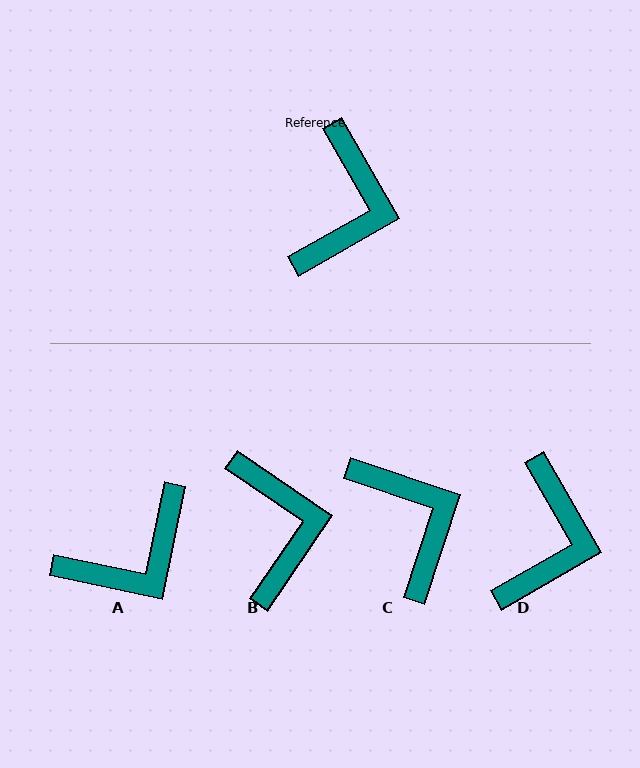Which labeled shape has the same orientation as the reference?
D.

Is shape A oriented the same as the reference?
No, it is off by about 42 degrees.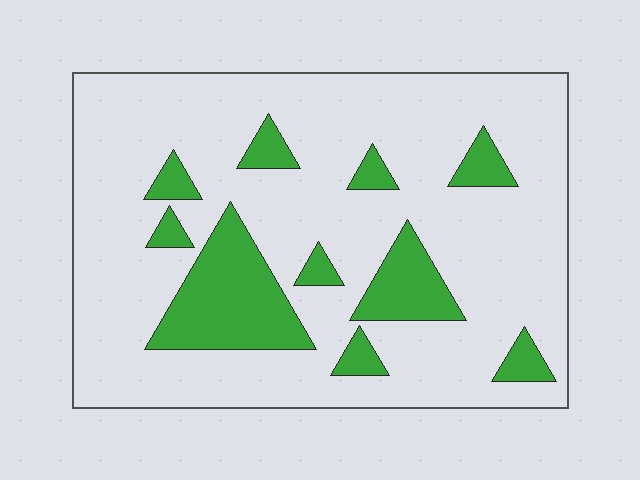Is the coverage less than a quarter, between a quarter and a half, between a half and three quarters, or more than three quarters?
Less than a quarter.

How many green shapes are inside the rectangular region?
10.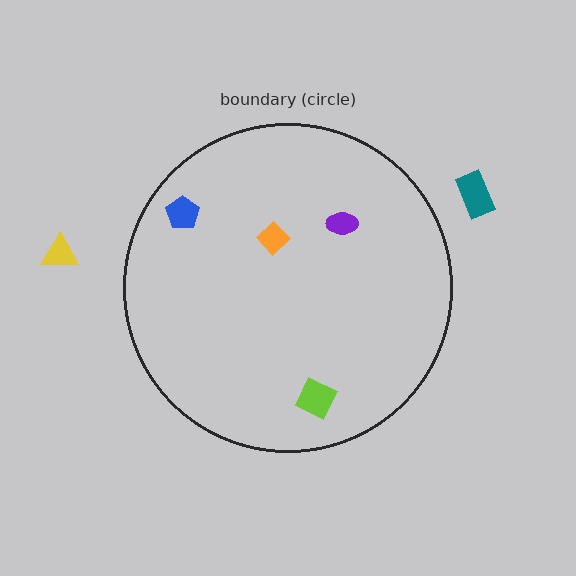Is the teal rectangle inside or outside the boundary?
Outside.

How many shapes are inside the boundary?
4 inside, 2 outside.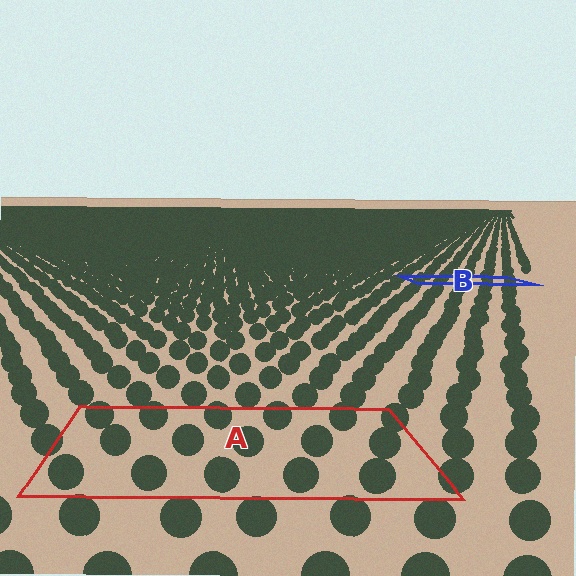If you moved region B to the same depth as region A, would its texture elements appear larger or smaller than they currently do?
They would appear larger. At a closer depth, the same texture elements are projected at a bigger on-screen size.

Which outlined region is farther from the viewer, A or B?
Region B is farther from the viewer — the texture elements inside it appear smaller and more densely packed.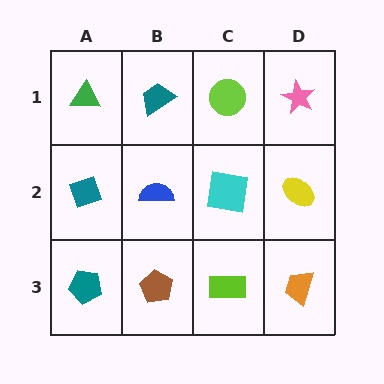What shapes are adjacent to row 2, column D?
A pink star (row 1, column D), an orange trapezoid (row 3, column D), a cyan square (row 2, column C).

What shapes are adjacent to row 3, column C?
A cyan square (row 2, column C), a brown pentagon (row 3, column B), an orange trapezoid (row 3, column D).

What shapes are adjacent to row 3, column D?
A yellow ellipse (row 2, column D), a lime rectangle (row 3, column C).